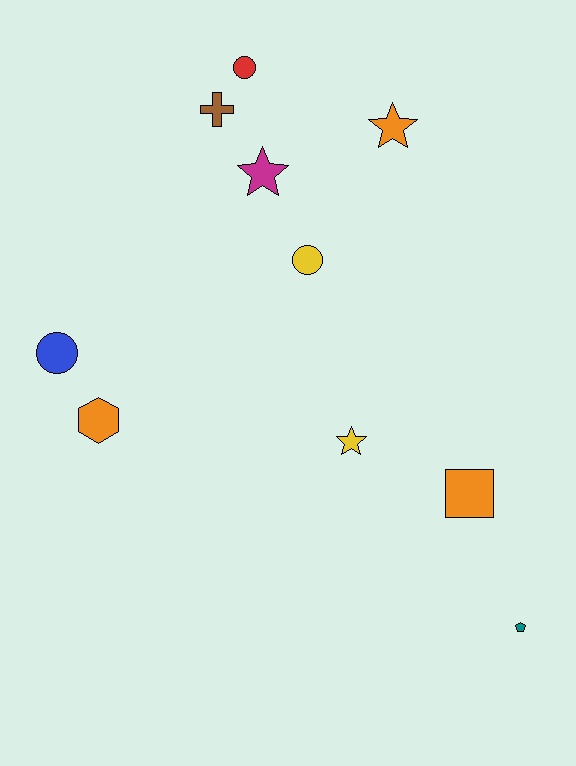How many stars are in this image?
There are 3 stars.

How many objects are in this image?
There are 10 objects.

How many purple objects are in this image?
There are no purple objects.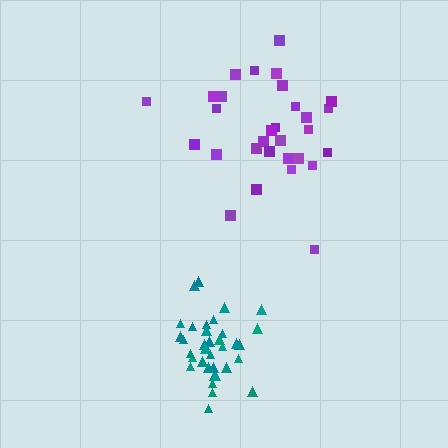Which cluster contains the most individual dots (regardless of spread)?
Teal (35).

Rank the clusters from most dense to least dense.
teal, purple.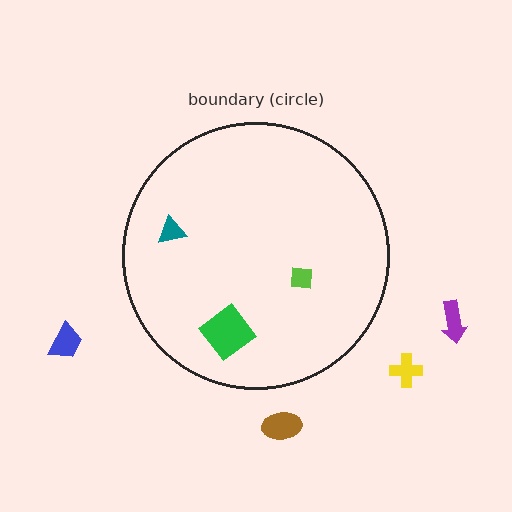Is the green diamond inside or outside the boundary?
Inside.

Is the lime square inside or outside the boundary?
Inside.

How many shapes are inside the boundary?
3 inside, 4 outside.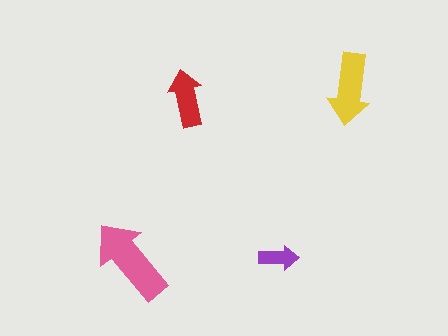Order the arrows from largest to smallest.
the pink one, the yellow one, the red one, the purple one.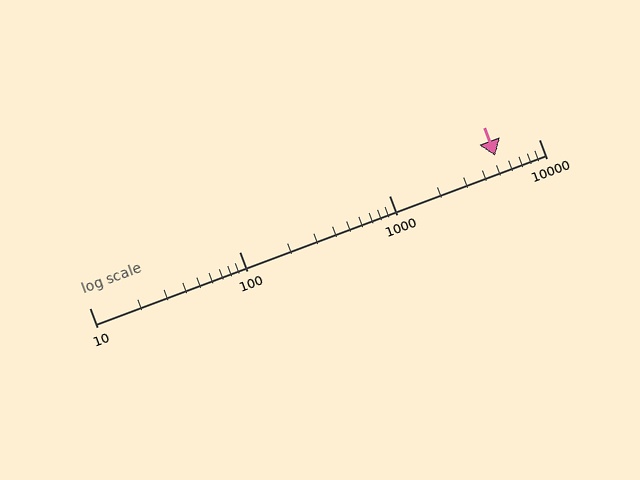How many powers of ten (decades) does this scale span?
The scale spans 3 decades, from 10 to 10000.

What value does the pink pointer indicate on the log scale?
The pointer indicates approximately 5100.